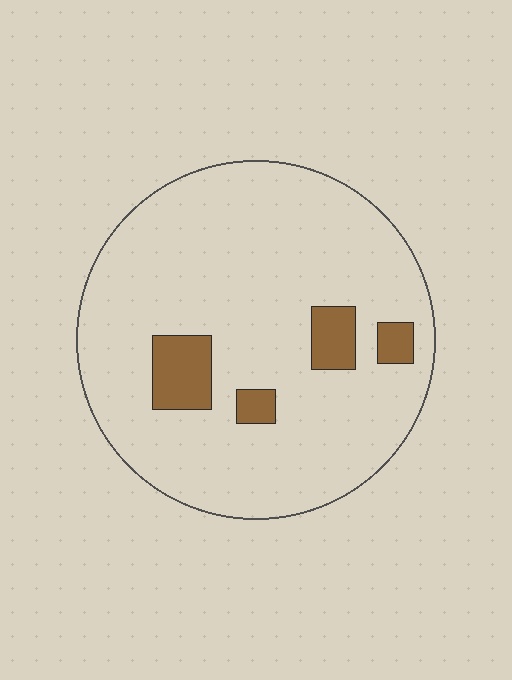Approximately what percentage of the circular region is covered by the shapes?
Approximately 10%.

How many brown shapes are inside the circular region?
4.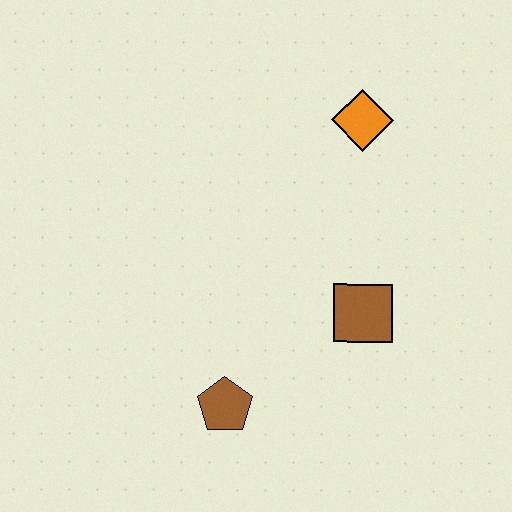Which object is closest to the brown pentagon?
The brown square is closest to the brown pentagon.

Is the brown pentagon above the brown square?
No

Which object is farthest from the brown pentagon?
The orange diamond is farthest from the brown pentagon.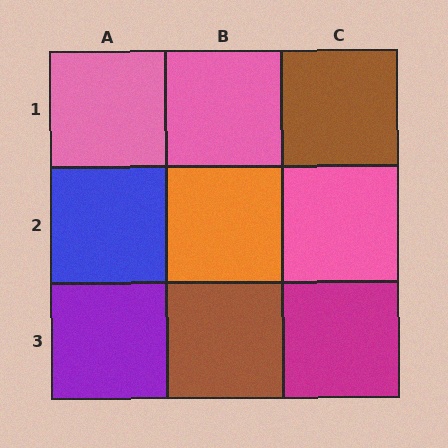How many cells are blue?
1 cell is blue.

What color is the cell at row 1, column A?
Pink.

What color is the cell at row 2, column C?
Pink.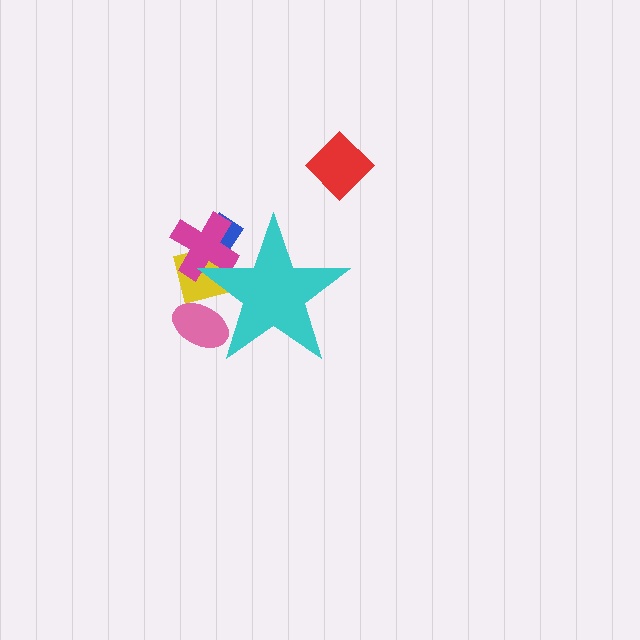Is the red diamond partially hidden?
No, the red diamond is fully visible.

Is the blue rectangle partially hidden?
Yes, the blue rectangle is partially hidden behind the cyan star.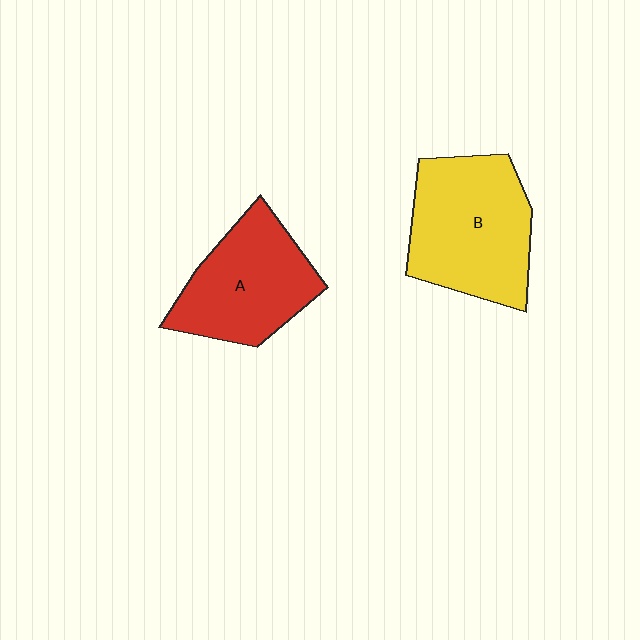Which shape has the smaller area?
Shape A (red).